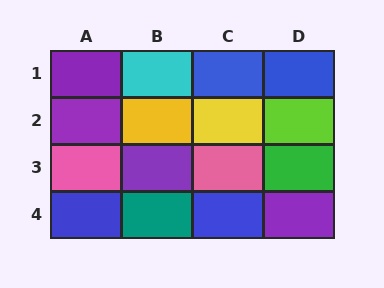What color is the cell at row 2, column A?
Purple.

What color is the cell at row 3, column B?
Purple.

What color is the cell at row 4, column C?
Blue.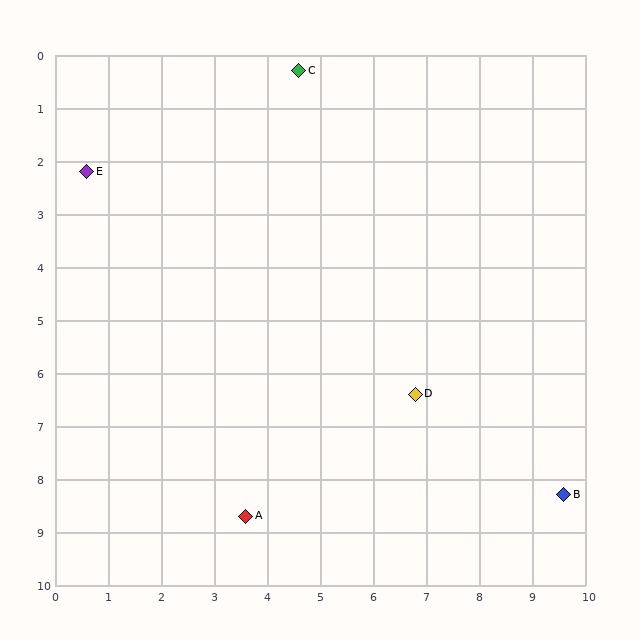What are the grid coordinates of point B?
Point B is at approximately (9.6, 8.3).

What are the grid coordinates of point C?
Point C is at approximately (4.6, 0.3).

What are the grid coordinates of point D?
Point D is at approximately (6.8, 6.4).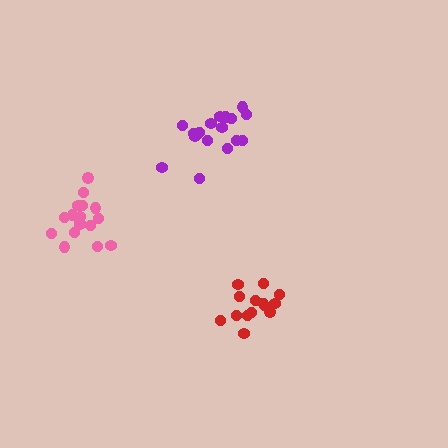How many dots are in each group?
Group 1: 17 dots, Group 2: 17 dots, Group 3: 14 dots (48 total).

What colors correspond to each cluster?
The clusters are colored: purple, pink, red.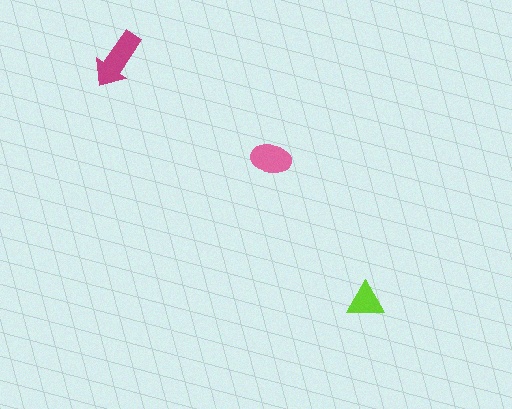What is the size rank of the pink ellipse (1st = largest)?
2nd.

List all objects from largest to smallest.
The magenta arrow, the pink ellipse, the lime triangle.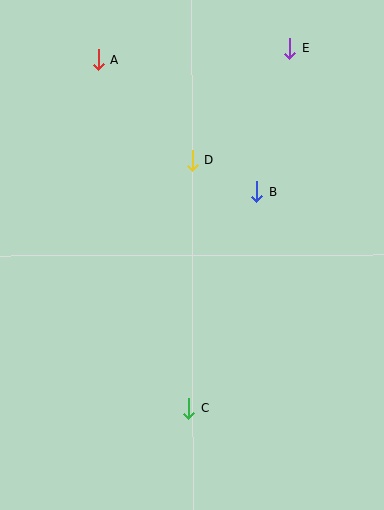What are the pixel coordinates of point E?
Point E is at (290, 48).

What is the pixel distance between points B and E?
The distance between B and E is 147 pixels.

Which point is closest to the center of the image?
Point B at (257, 192) is closest to the center.